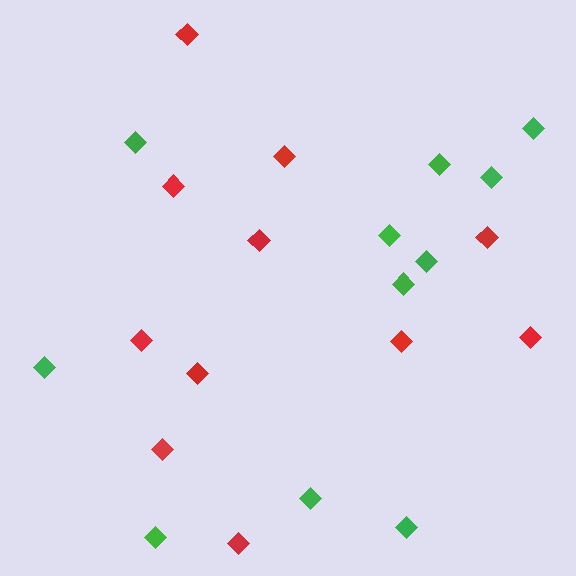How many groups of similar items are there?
There are 2 groups: one group of red diamonds (11) and one group of green diamonds (11).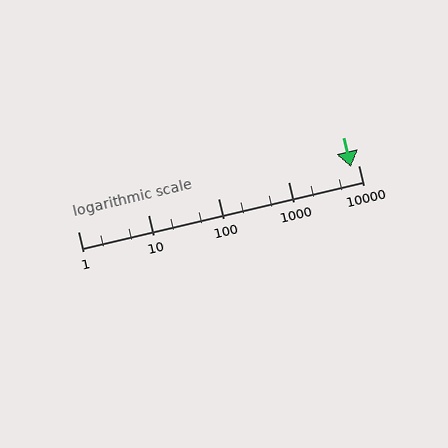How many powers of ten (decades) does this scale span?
The scale spans 4 decades, from 1 to 10000.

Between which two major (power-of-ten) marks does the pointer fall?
The pointer is between 1000 and 10000.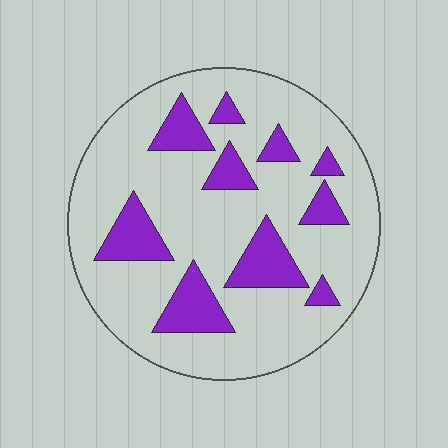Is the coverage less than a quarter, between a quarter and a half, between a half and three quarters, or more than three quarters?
Less than a quarter.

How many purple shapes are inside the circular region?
10.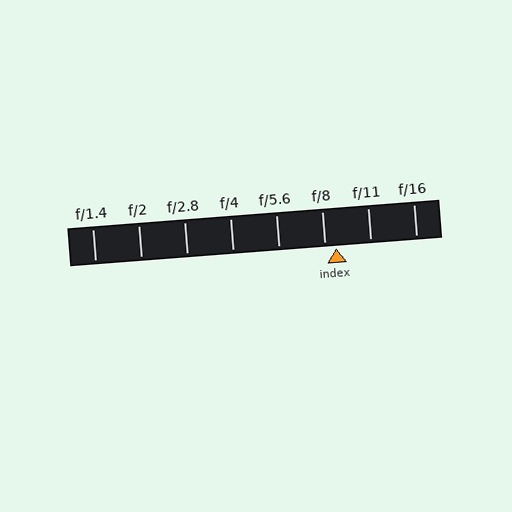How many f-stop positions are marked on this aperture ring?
There are 8 f-stop positions marked.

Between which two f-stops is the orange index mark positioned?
The index mark is between f/8 and f/11.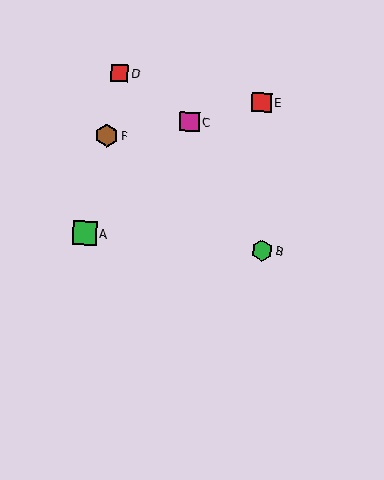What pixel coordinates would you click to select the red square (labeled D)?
Click at (120, 73) to select the red square D.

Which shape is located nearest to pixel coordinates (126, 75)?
The red square (labeled D) at (120, 73) is nearest to that location.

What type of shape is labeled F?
Shape F is a brown hexagon.